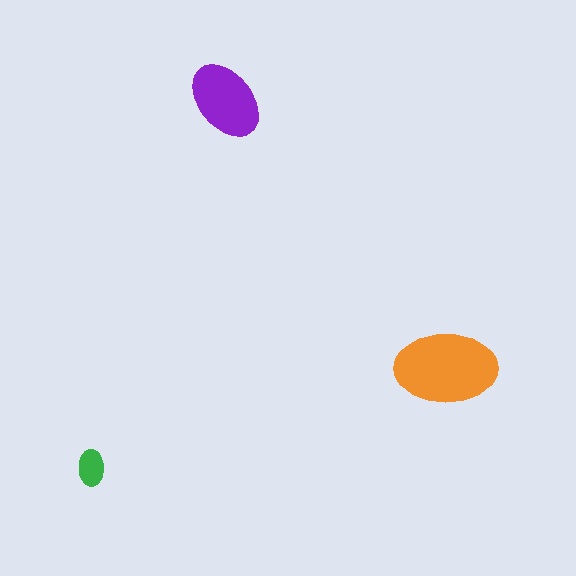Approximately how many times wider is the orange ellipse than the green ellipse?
About 3 times wider.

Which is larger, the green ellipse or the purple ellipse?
The purple one.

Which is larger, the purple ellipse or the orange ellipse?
The orange one.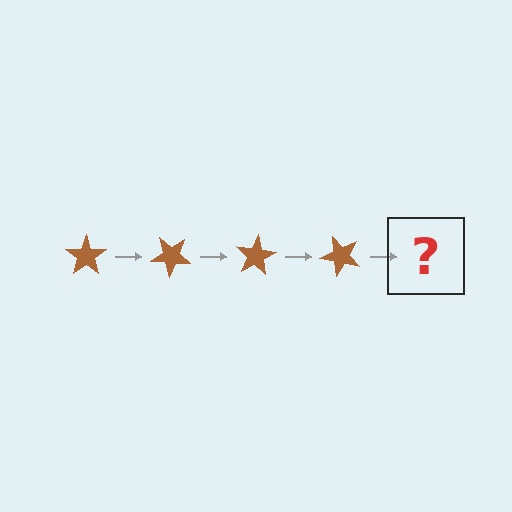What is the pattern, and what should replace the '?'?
The pattern is that the star rotates 40 degrees each step. The '?' should be a brown star rotated 160 degrees.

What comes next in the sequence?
The next element should be a brown star rotated 160 degrees.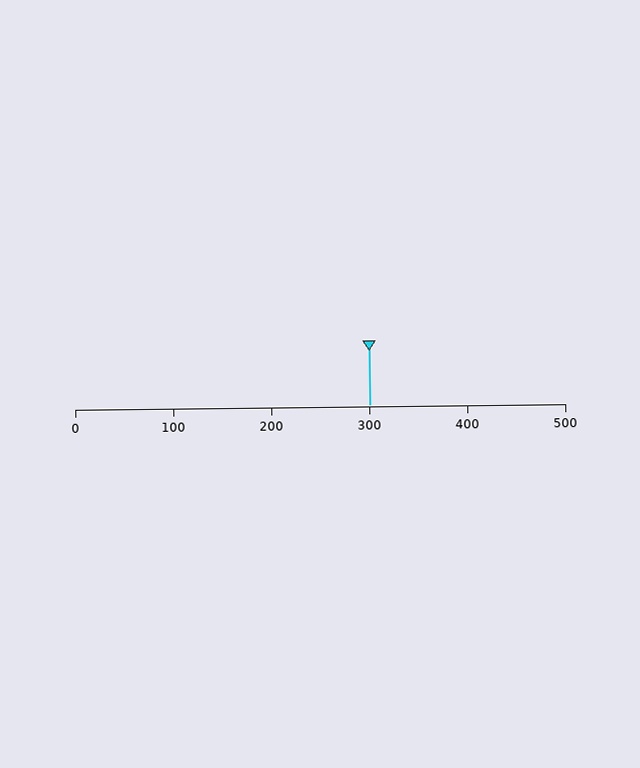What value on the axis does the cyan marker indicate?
The marker indicates approximately 300.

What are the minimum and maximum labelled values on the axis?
The axis runs from 0 to 500.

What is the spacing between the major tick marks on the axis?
The major ticks are spaced 100 apart.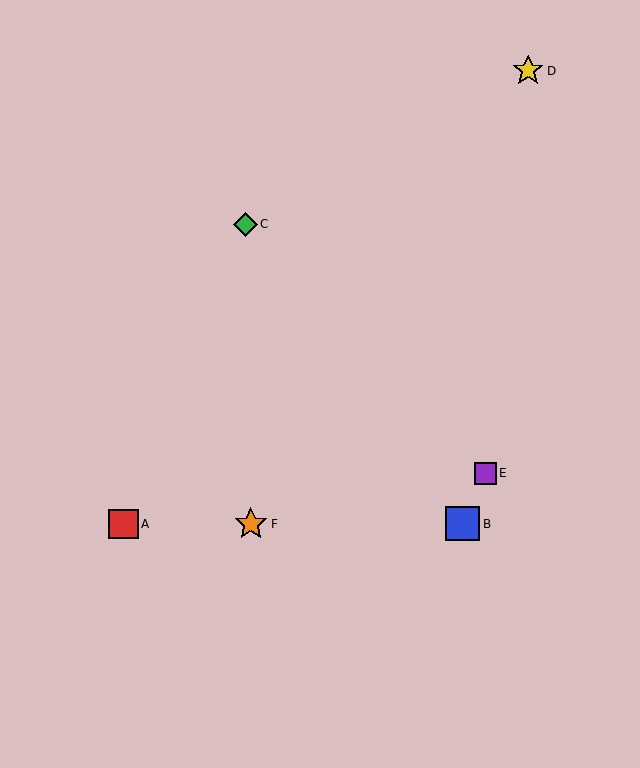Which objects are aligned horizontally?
Objects A, B, F are aligned horizontally.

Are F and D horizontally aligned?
No, F is at y≈524 and D is at y≈71.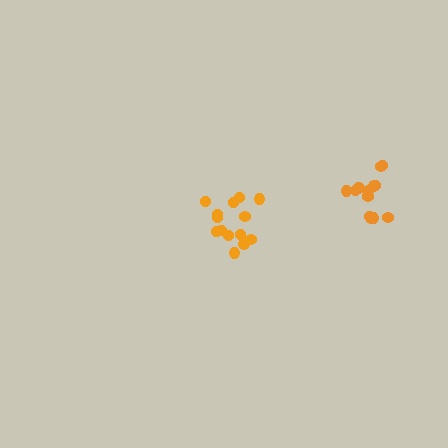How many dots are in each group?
Group 1: 14 dots, Group 2: 14 dots (28 total).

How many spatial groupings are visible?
There are 2 spatial groupings.